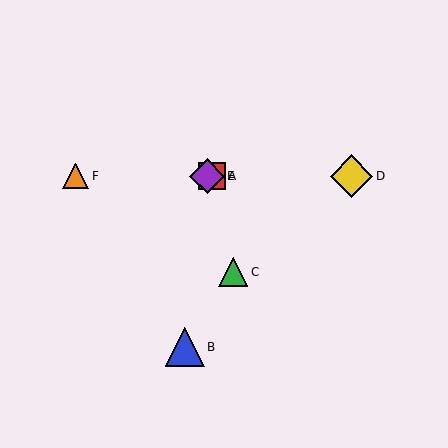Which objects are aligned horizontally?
Objects A, D, E, F are aligned horizontally.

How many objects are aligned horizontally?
4 objects (A, D, E, F) are aligned horizontally.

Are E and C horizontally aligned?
No, E is at y≈176 and C is at y≈272.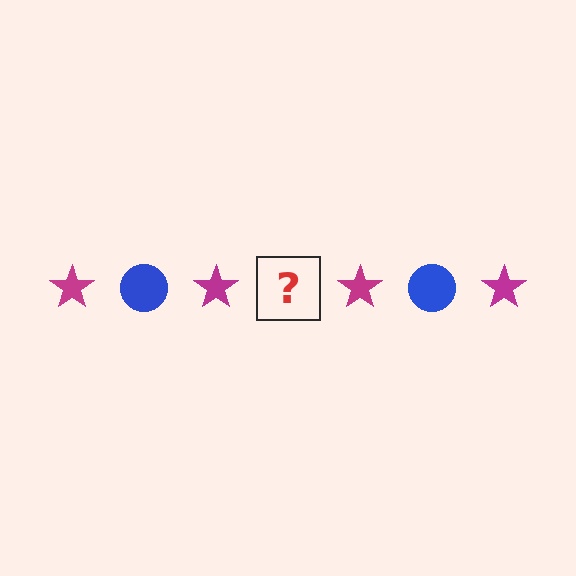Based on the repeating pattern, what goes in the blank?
The blank should be a blue circle.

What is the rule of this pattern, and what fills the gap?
The rule is that the pattern alternates between magenta star and blue circle. The gap should be filled with a blue circle.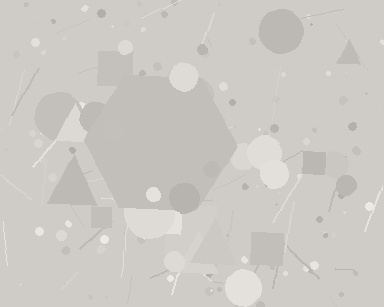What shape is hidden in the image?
A hexagon is hidden in the image.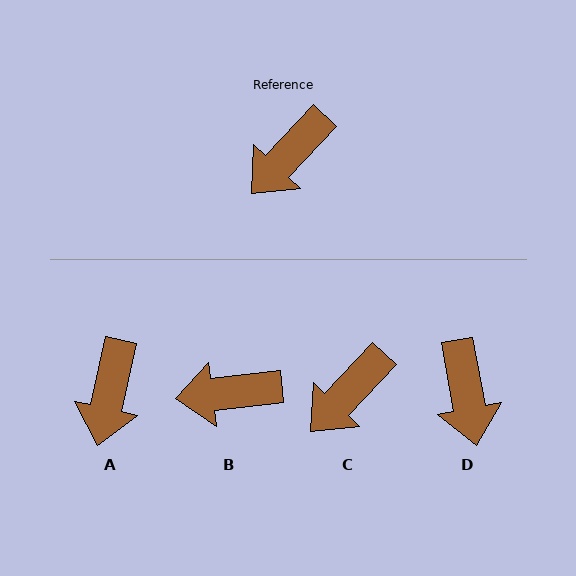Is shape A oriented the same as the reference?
No, it is off by about 31 degrees.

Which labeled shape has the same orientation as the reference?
C.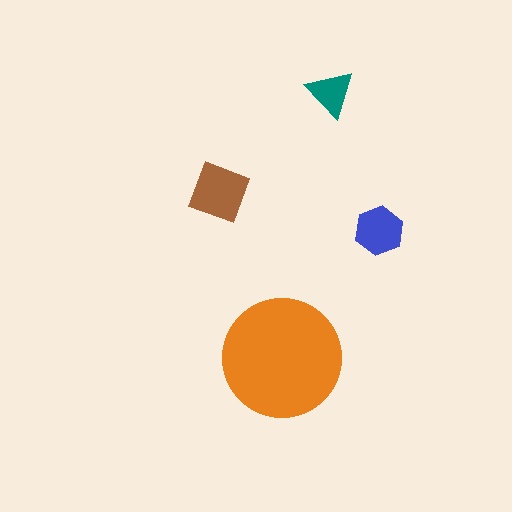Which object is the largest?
The orange circle.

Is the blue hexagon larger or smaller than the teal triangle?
Larger.